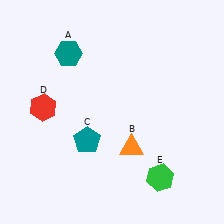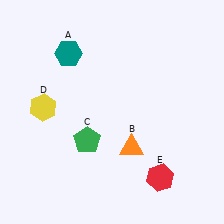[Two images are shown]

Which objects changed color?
C changed from teal to green. D changed from red to yellow. E changed from green to red.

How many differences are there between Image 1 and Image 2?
There are 3 differences between the two images.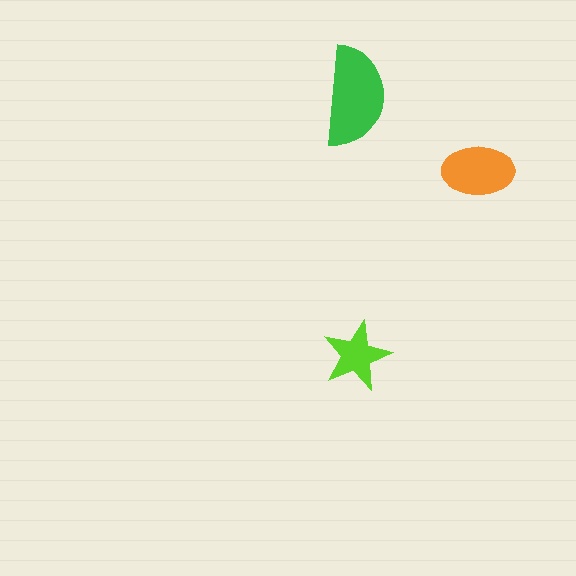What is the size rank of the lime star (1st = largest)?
3rd.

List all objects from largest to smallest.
The green semicircle, the orange ellipse, the lime star.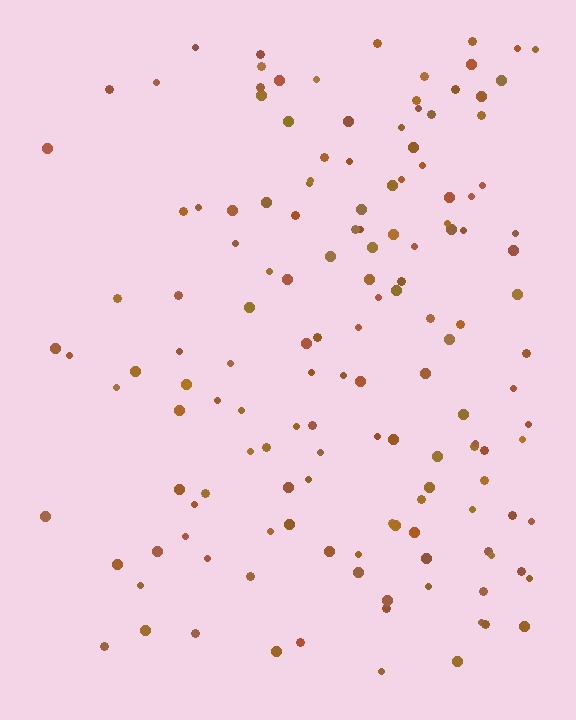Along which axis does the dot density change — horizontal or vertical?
Horizontal.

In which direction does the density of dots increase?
From left to right, with the right side densest.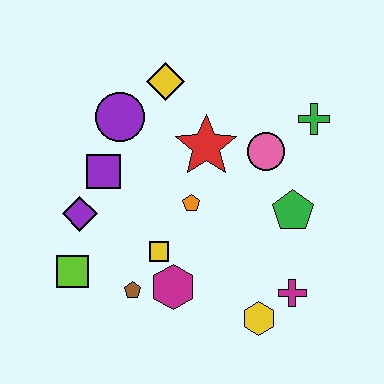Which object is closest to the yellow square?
The magenta hexagon is closest to the yellow square.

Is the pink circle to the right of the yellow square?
Yes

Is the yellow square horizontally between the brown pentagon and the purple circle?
No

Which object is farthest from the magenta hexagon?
The green cross is farthest from the magenta hexagon.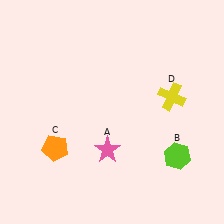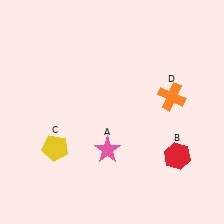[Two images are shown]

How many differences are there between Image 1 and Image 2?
There are 3 differences between the two images.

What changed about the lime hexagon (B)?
In Image 1, B is lime. In Image 2, it changed to red.